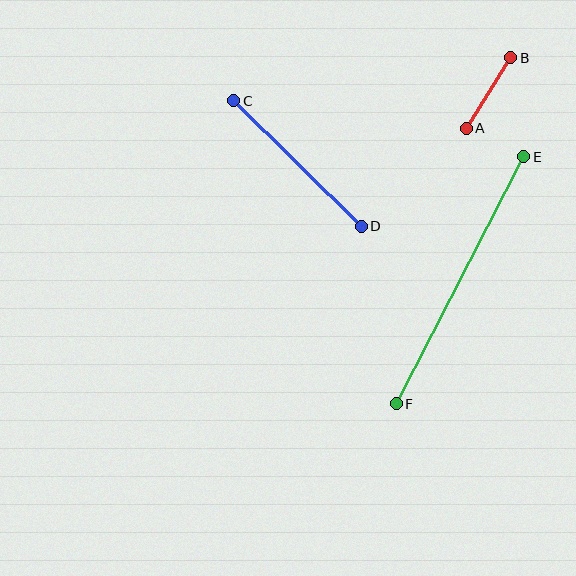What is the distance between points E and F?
The distance is approximately 278 pixels.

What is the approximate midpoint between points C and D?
The midpoint is at approximately (298, 163) pixels.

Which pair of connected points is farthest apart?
Points E and F are farthest apart.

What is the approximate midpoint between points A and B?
The midpoint is at approximately (488, 93) pixels.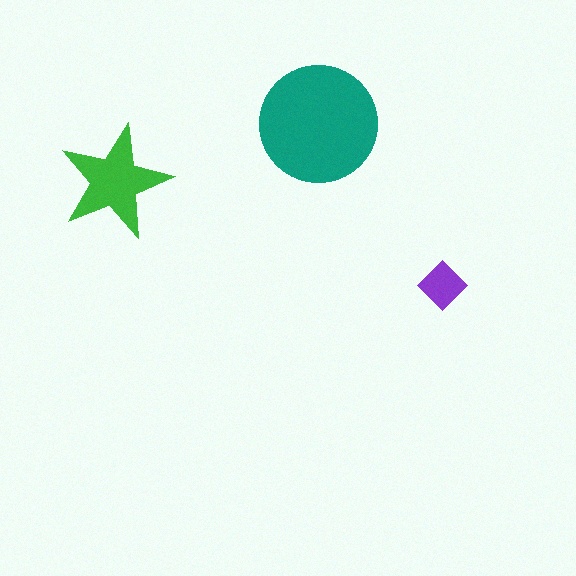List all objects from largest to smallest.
The teal circle, the green star, the purple diamond.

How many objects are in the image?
There are 3 objects in the image.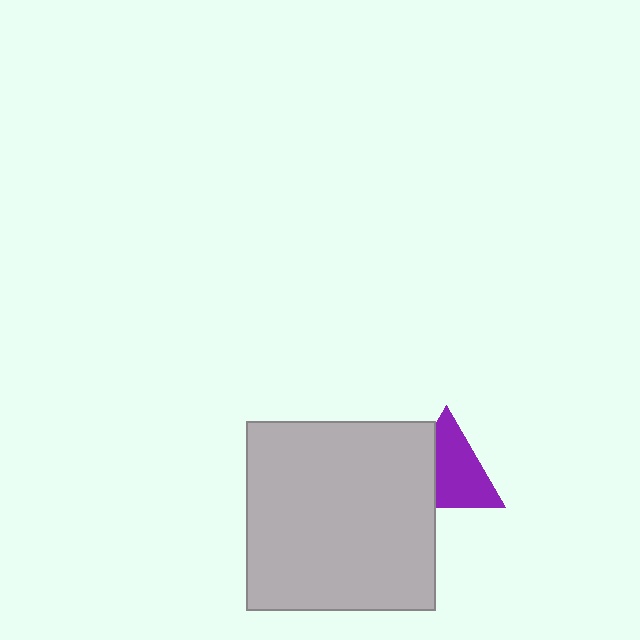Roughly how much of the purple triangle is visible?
Most of it is visible (roughly 67%).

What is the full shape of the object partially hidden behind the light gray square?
The partially hidden object is a purple triangle.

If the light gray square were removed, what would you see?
You would see the complete purple triangle.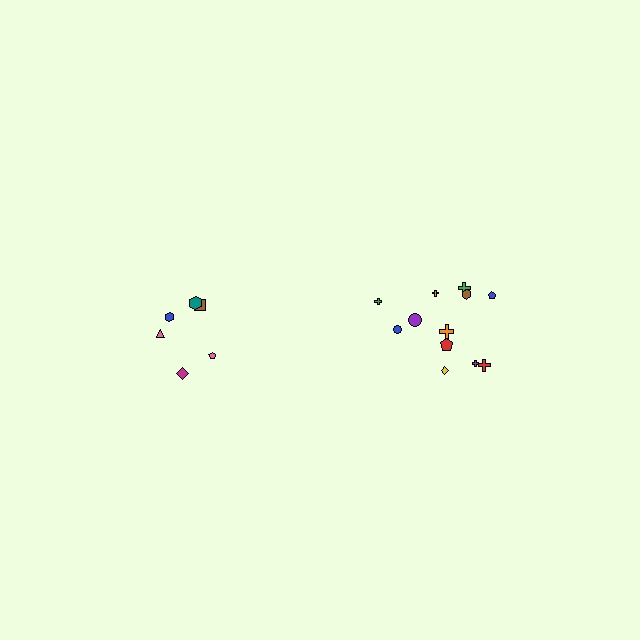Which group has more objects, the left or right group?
The right group.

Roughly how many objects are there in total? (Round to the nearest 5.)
Roughly 20 objects in total.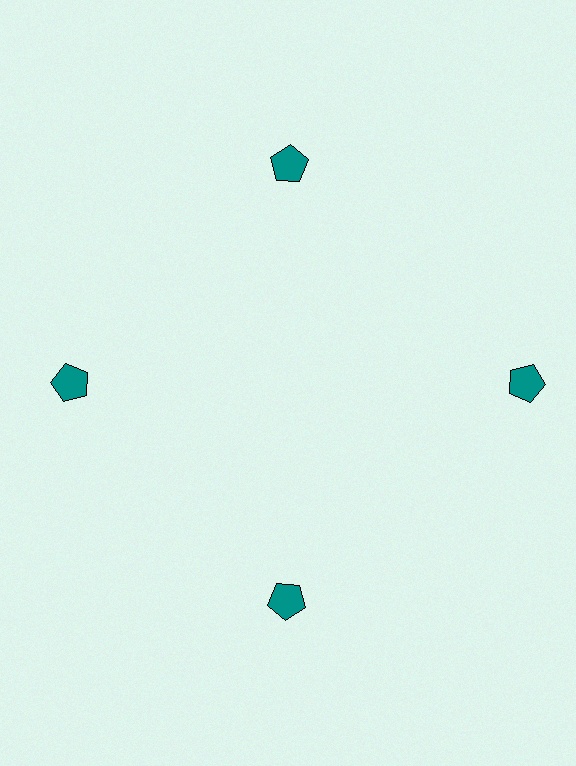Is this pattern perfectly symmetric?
No. The 4 teal pentagons are arranged in a ring, but one element near the 3 o'clock position is pushed outward from the center, breaking the 4-fold rotational symmetry.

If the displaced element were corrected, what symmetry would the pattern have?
It would have 4-fold rotational symmetry — the pattern would map onto itself every 90 degrees.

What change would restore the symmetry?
The symmetry would be restored by moving it inward, back onto the ring so that all 4 pentagons sit at equal angles and equal distance from the center.